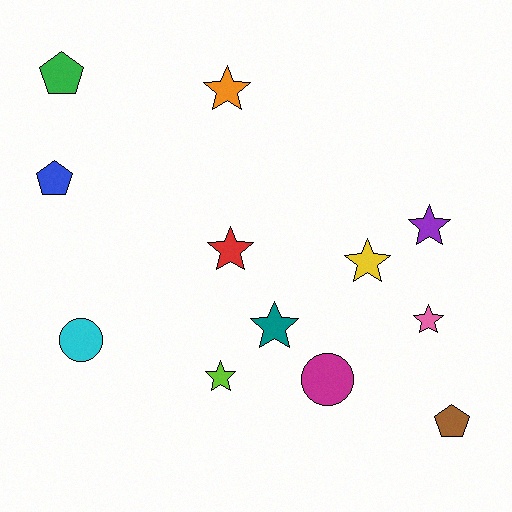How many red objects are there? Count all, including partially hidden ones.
There is 1 red object.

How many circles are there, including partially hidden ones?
There are 2 circles.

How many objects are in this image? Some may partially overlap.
There are 12 objects.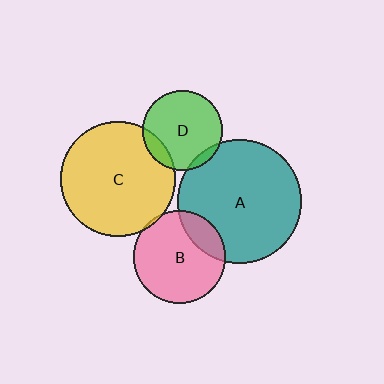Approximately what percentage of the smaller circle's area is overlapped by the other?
Approximately 10%.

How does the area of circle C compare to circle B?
Approximately 1.5 times.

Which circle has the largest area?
Circle A (teal).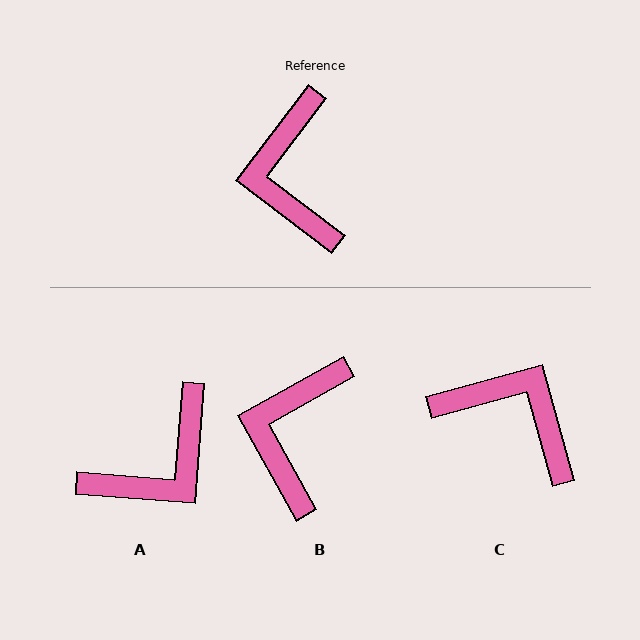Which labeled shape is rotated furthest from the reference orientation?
C, about 127 degrees away.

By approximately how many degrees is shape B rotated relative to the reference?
Approximately 24 degrees clockwise.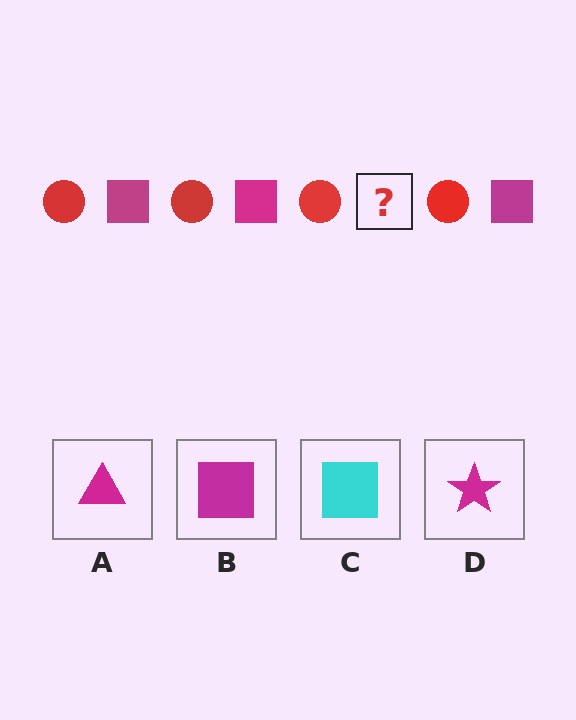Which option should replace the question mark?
Option B.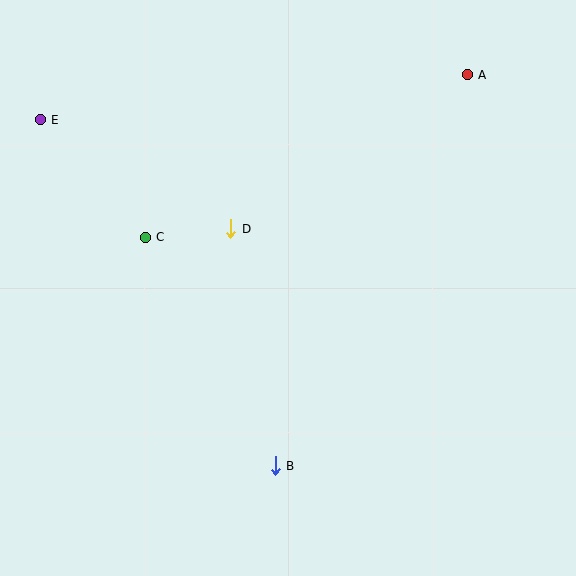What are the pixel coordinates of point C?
Point C is at (145, 237).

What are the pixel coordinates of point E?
Point E is at (40, 120).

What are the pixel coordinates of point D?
Point D is at (231, 229).